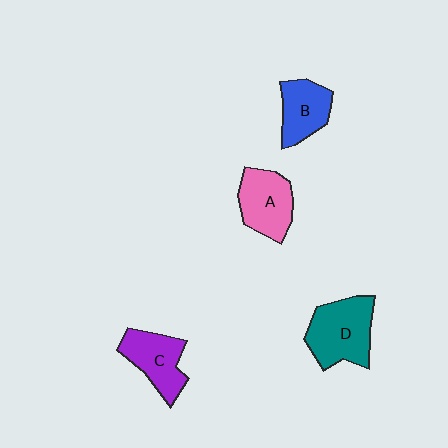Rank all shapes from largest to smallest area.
From largest to smallest: D (teal), A (pink), C (purple), B (blue).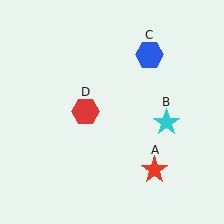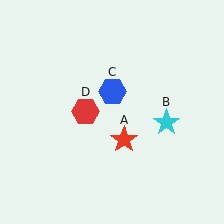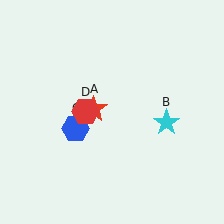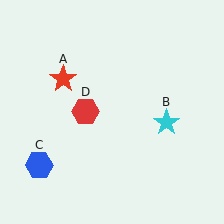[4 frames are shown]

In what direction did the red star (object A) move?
The red star (object A) moved up and to the left.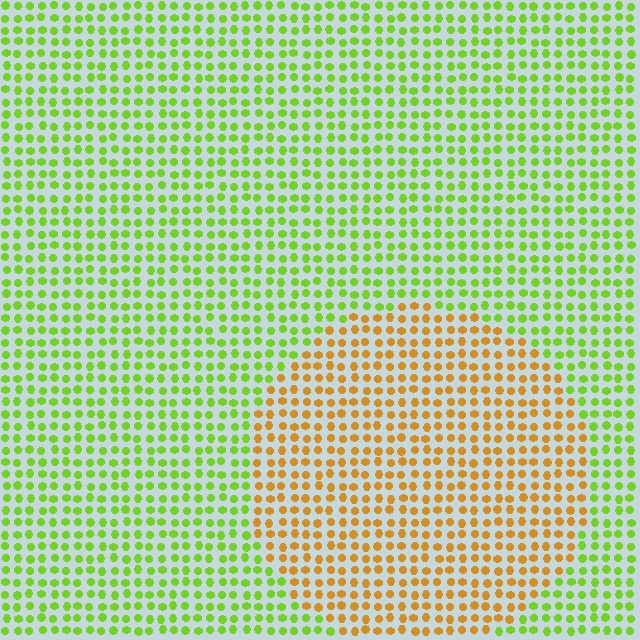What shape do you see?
I see a circle.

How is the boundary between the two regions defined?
The boundary is defined purely by a slight shift in hue (about 56 degrees). Spacing, size, and orientation are identical on both sides.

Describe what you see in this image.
The image is filled with small lime elements in a uniform arrangement. A circle-shaped region is visible where the elements are tinted to a slightly different hue, forming a subtle color boundary.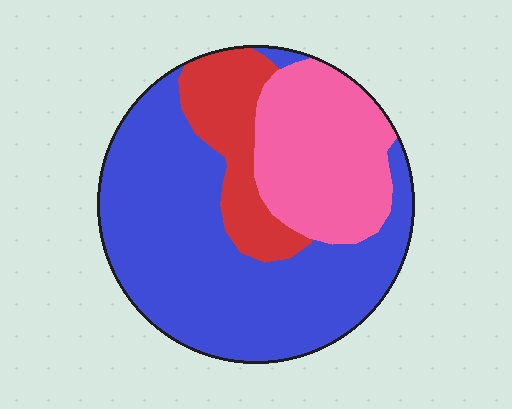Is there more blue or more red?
Blue.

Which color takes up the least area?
Red, at roughly 15%.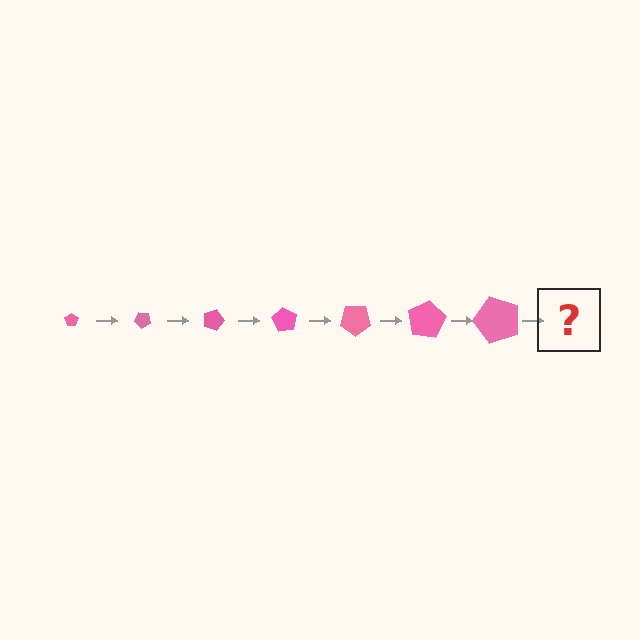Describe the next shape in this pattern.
It should be a pentagon, larger than the previous one and rotated 315 degrees from the start.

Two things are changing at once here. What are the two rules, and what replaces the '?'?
The two rules are that the pentagon grows larger each step and it rotates 45 degrees each step. The '?' should be a pentagon, larger than the previous one and rotated 315 degrees from the start.